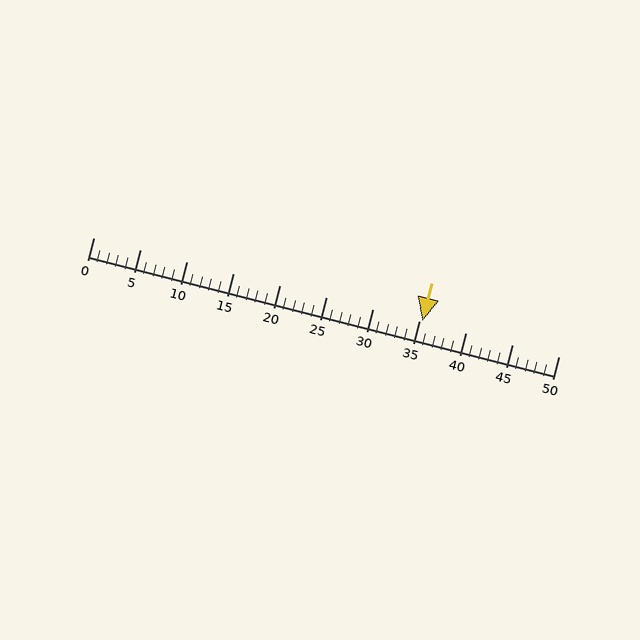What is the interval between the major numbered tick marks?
The major tick marks are spaced 5 units apart.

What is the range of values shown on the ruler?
The ruler shows values from 0 to 50.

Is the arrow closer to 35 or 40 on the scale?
The arrow is closer to 35.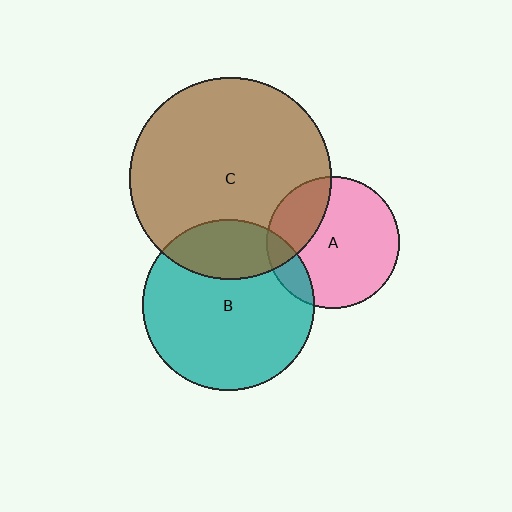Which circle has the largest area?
Circle C (brown).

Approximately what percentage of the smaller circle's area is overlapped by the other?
Approximately 25%.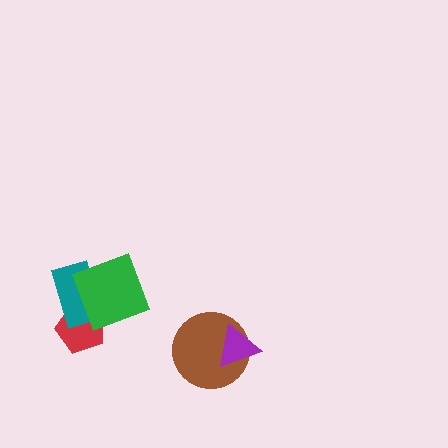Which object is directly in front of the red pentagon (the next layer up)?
The teal rectangle is directly in front of the red pentagon.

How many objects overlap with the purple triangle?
1 object overlaps with the purple triangle.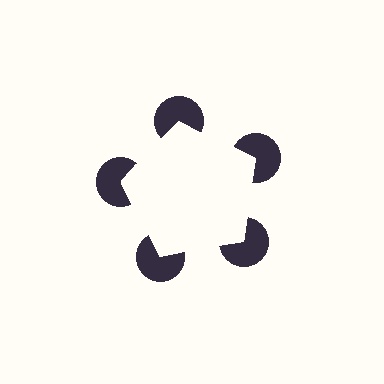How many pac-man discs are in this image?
There are 5 — one at each vertex of the illusory pentagon.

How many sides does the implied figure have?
5 sides.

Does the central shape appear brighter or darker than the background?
It typically appears slightly brighter than the background, even though no actual brightness change is drawn.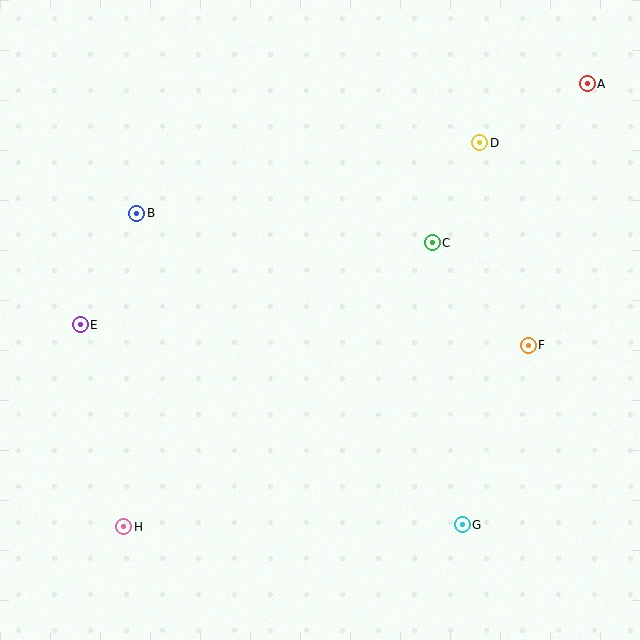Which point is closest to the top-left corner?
Point B is closest to the top-left corner.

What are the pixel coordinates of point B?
Point B is at (137, 213).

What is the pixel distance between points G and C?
The distance between G and C is 284 pixels.